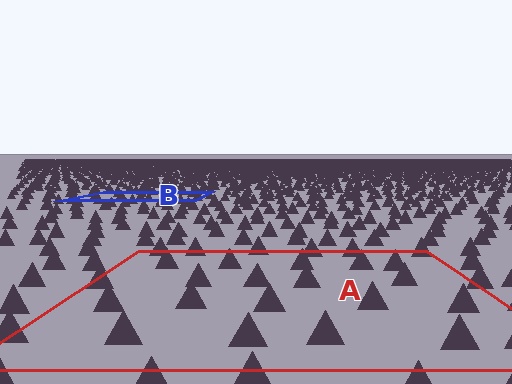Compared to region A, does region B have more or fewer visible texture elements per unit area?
Region B has more texture elements per unit area — they are packed more densely because it is farther away.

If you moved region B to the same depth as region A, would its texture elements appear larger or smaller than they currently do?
They would appear larger. At a closer depth, the same texture elements are projected at a bigger on-screen size.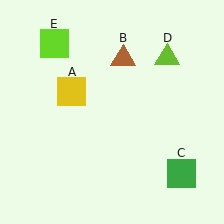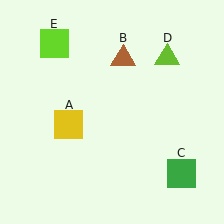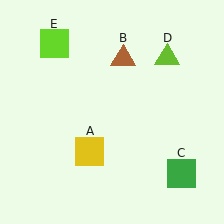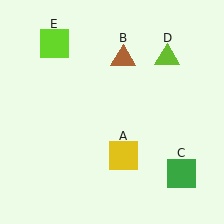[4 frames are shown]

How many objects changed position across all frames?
1 object changed position: yellow square (object A).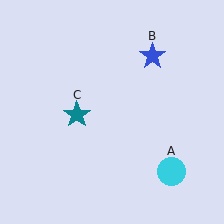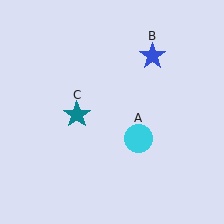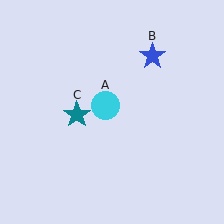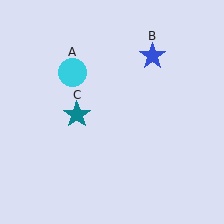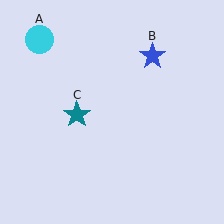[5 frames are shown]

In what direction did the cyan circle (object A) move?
The cyan circle (object A) moved up and to the left.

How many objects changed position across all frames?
1 object changed position: cyan circle (object A).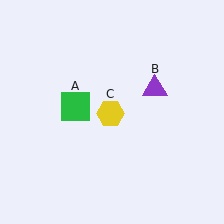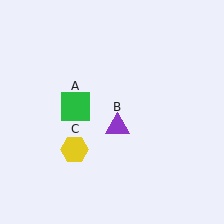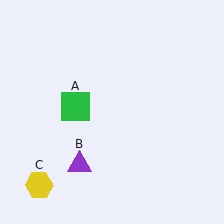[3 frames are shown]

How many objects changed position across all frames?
2 objects changed position: purple triangle (object B), yellow hexagon (object C).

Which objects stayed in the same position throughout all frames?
Green square (object A) remained stationary.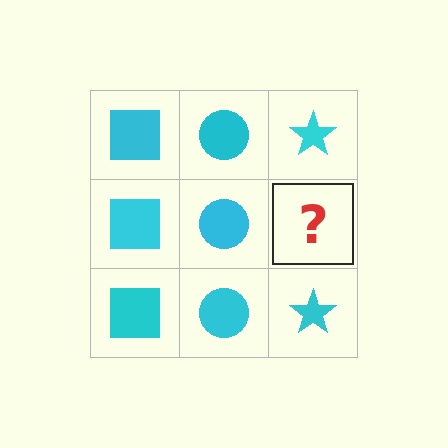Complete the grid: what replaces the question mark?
The question mark should be replaced with a cyan star.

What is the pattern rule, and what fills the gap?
The rule is that each column has a consistent shape. The gap should be filled with a cyan star.